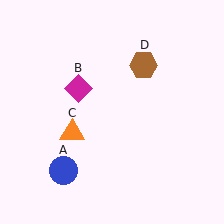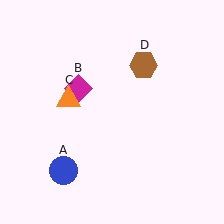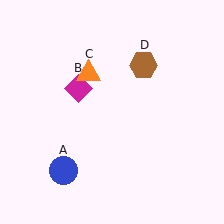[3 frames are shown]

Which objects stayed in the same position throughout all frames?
Blue circle (object A) and magenta diamond (object B) and brown hexagon (object D) remained stationary.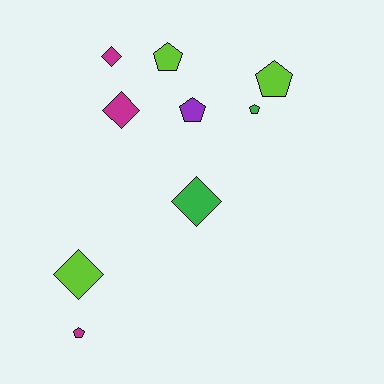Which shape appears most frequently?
Pentagon, with 5 objects.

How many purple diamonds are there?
There are no purple diamonds.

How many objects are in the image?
There are 9 objects.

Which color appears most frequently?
Magenta, with 3 objects.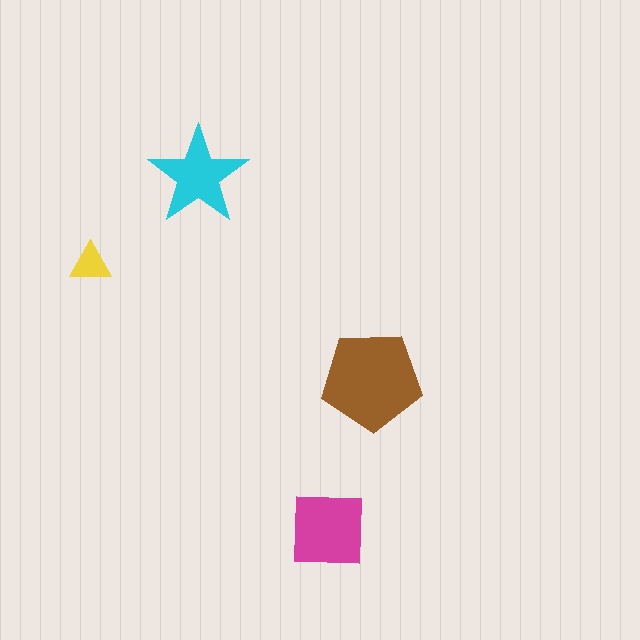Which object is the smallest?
The yellow triangle.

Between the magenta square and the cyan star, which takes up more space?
The magenta square.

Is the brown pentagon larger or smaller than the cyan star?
Larger.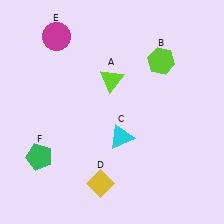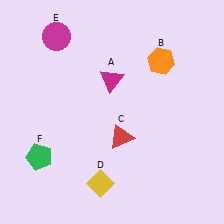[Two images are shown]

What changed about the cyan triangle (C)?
In Image 1, C is cyan. In Image 2, it changed to red.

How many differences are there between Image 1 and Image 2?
There are 3 differences between the two images.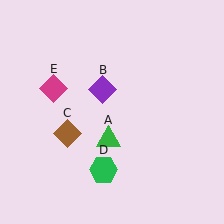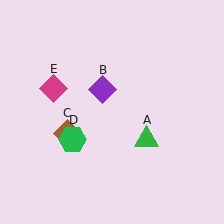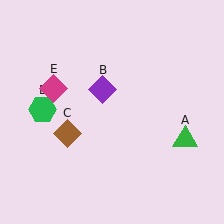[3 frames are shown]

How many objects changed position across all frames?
2 objects changed position: green triangle (object A), green hexagon (object D).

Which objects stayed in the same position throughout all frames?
Purple diamond (object B) and brown diamond (object C) and magenta diamond (object E) remained stationary.